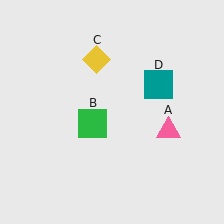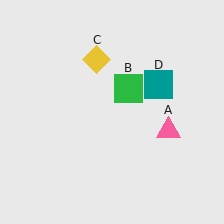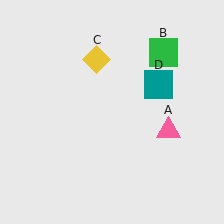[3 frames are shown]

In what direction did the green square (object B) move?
The green square (object B) moved up and to the right.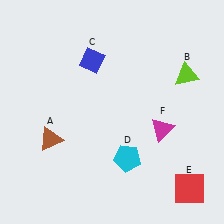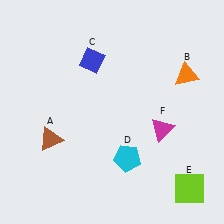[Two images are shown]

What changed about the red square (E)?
In Image 1, E is red. In Image 2, it changed to lime.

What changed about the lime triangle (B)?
In Image 1, B is lime. In Image 2, it changed to orange.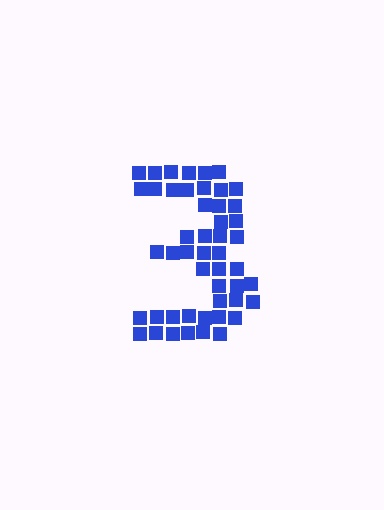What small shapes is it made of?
It is made of small squares.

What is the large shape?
The large shape is the digit 3.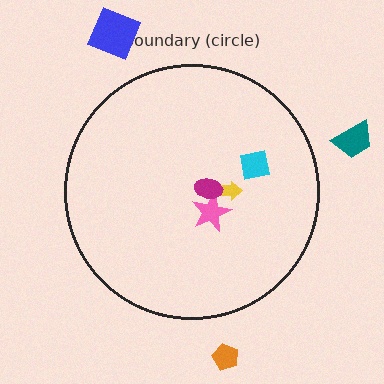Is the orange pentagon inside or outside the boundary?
Outside.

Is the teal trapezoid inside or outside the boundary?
Outside.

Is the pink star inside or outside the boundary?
Inside.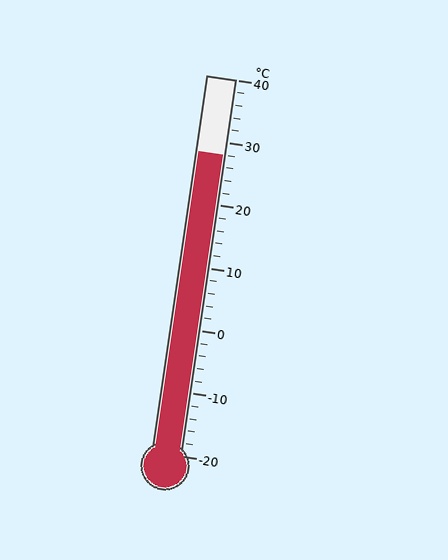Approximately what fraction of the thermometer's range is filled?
The thermometer is filled to approximately 80% of its range.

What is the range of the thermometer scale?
The thermometer scale ranges from -20°C to 40°C.